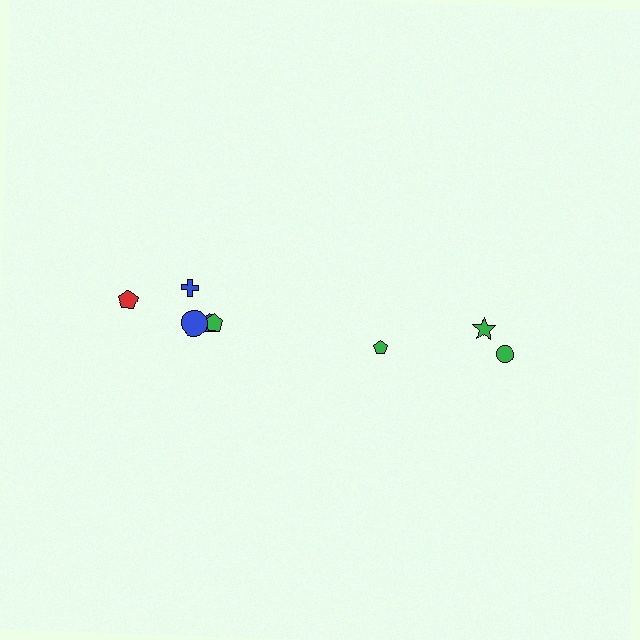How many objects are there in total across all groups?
There are 8 objects.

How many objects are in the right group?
There are 3 objects.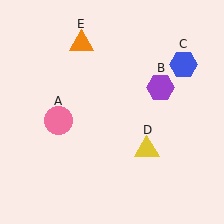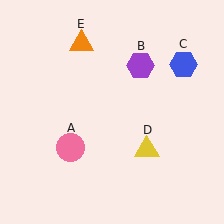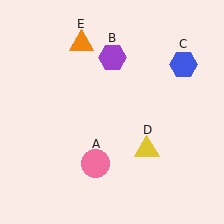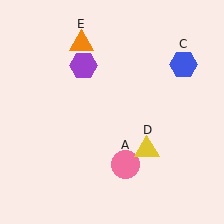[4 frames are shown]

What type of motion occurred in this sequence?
The pink circle (object A), purple hexagon (object B) rotated counterclockwise around the center of the scene.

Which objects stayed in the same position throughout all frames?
Blue hexagon (object C) and yellow triangle (object D) and orange triangle (object E) remained stationary.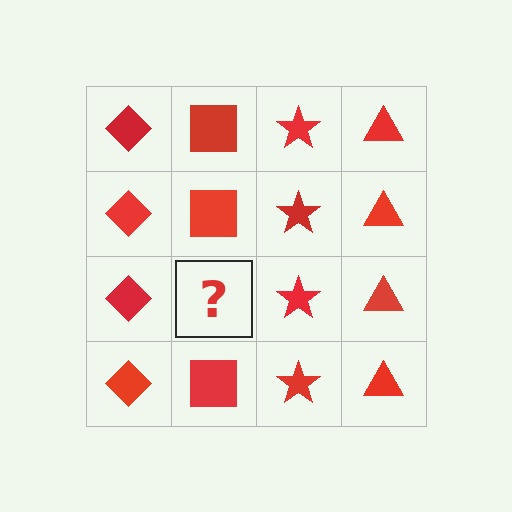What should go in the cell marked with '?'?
The missing cell should contain a red square.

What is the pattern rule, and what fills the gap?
The rule is that each column has a consistent shape. The gap should be filled with a red square.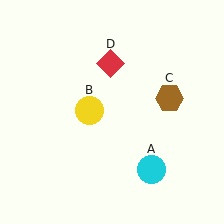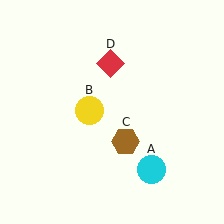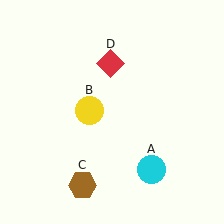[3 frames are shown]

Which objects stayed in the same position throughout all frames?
Cyan circle (object A) and yellow circle (object B) and red diamond (object D) remained stationary.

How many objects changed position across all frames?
1 object changed position: brown hexagon (object C).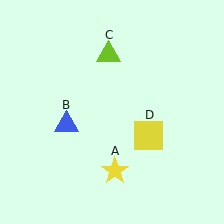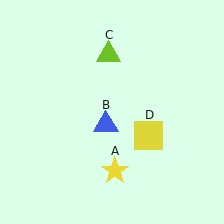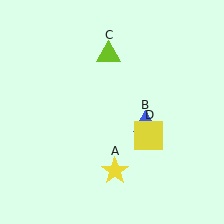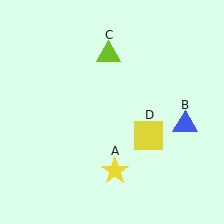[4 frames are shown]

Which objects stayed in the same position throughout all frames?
Yellow star (object A) and lime triangle (object C) and yellow square (object D) remained stationary.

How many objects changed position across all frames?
1 object changed position: blue triangle (object B).